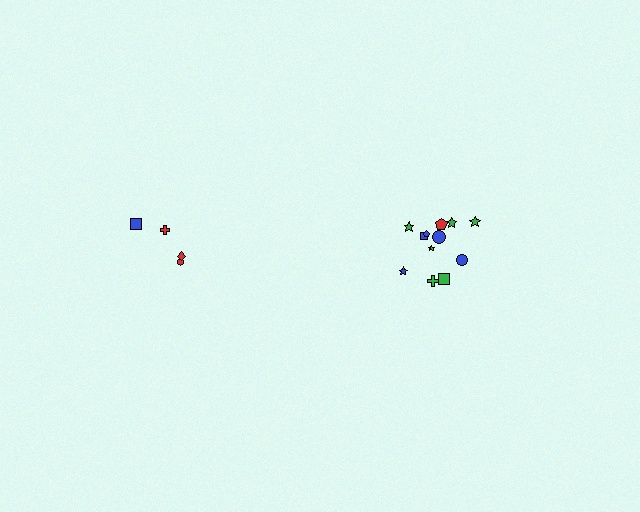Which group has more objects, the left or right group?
The right group.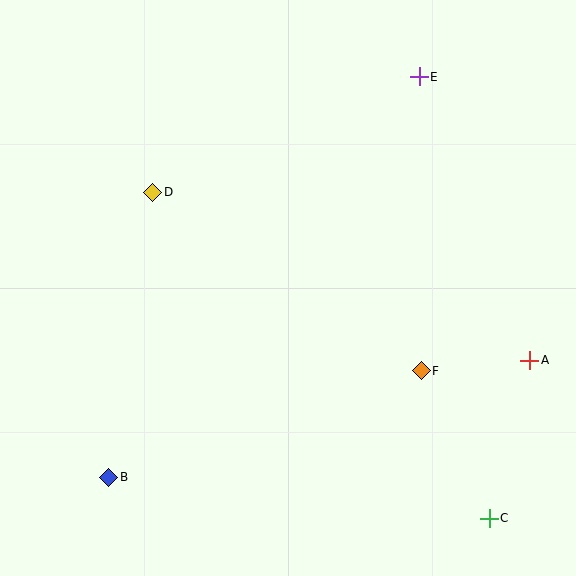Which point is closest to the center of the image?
Point F at (421, 371) is closest to the center.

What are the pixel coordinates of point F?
Point F is at (421, 371).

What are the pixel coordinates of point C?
Point C is at (489, 518).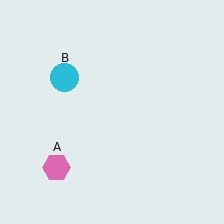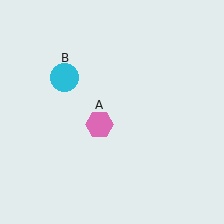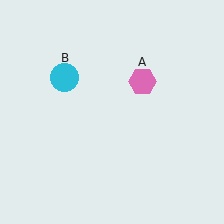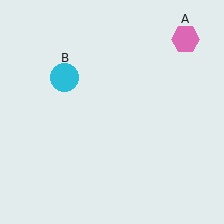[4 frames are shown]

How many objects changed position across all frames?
1 object changed position: pink hexagon (object A).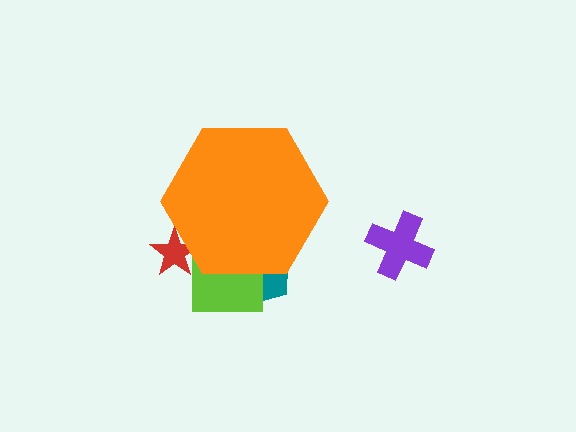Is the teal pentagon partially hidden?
Yes, the teal pentagon is partially hidden behind the orange hexagon.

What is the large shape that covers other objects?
An orange hexagon.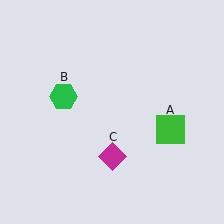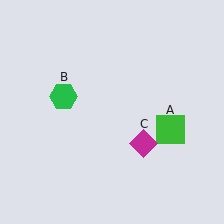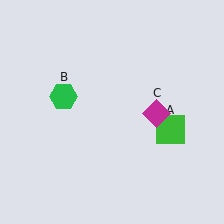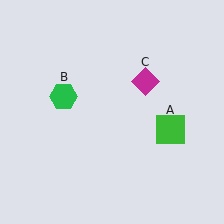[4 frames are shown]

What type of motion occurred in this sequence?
The magenta diamond (object C) rotated counterclockwise around the center of the scene.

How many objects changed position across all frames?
1 object changed position: magenta diamond (object C).